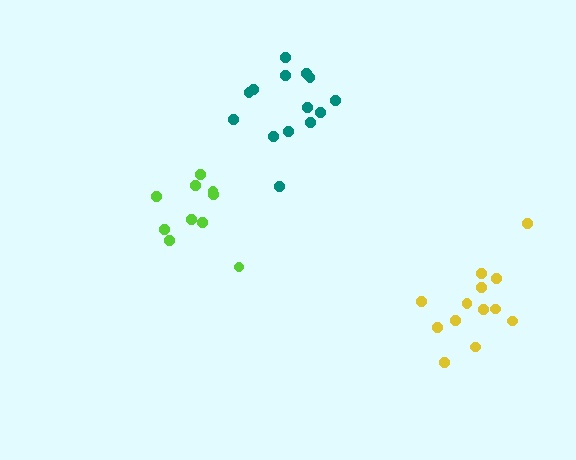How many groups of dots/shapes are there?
There are 3 groups.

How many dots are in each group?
Group 1: 10 dots, Group 2: 14 dots, Group 3: 13 dots (37 total).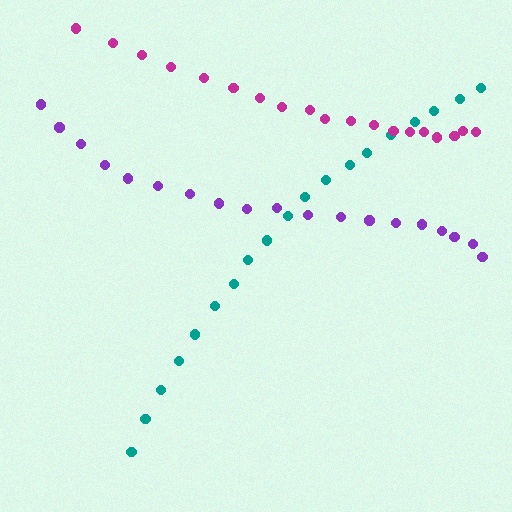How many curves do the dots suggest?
There are 3 distinct paths.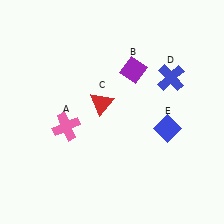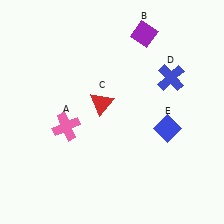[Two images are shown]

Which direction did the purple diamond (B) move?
The purple diamond (B) moved up.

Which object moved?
The purple diamond (B) moved up.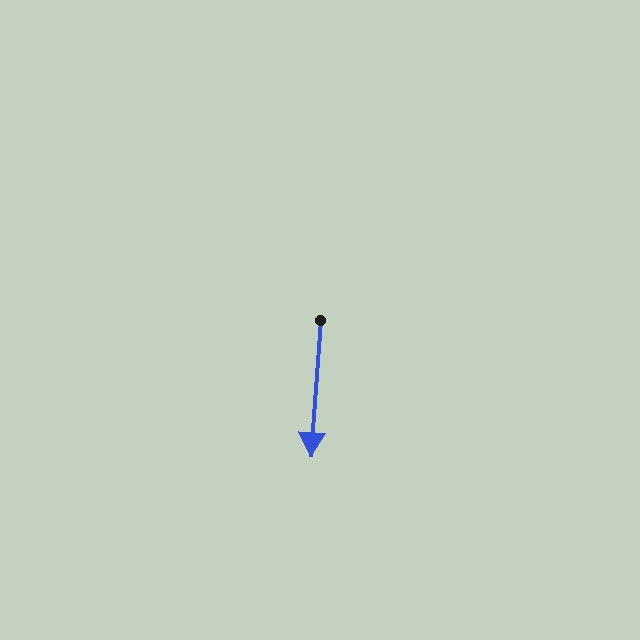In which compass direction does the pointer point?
South.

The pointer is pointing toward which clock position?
Roughly 6 o'clock.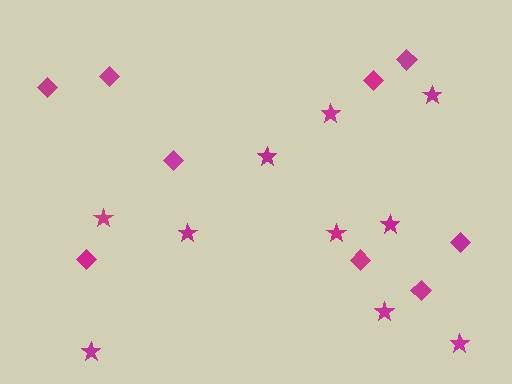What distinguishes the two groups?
There are 2 groups: one group of stars (10) and one group of diamonds (9).